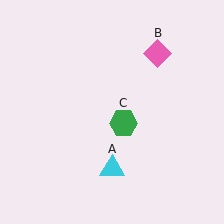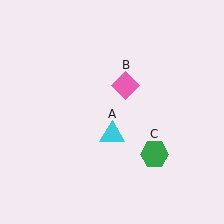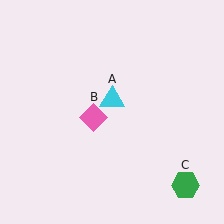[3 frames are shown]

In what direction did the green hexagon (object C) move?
The green hexagon (object C) moved down and to the right.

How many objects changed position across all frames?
3 objects changed position: cyan triangle (object A), pink diamond (object B), green hexagon (object C).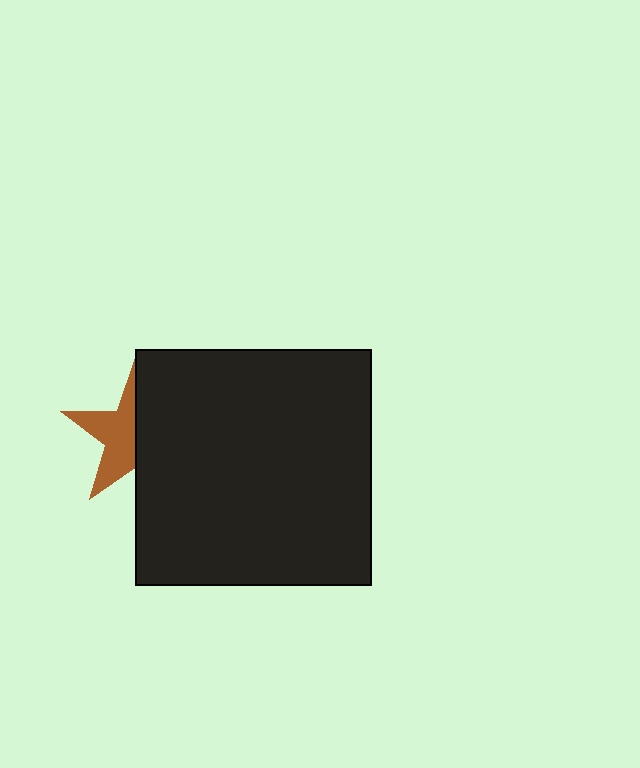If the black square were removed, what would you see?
You would see the complete brown star.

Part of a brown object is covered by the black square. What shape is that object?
It is a star.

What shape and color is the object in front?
The object in front is a black square.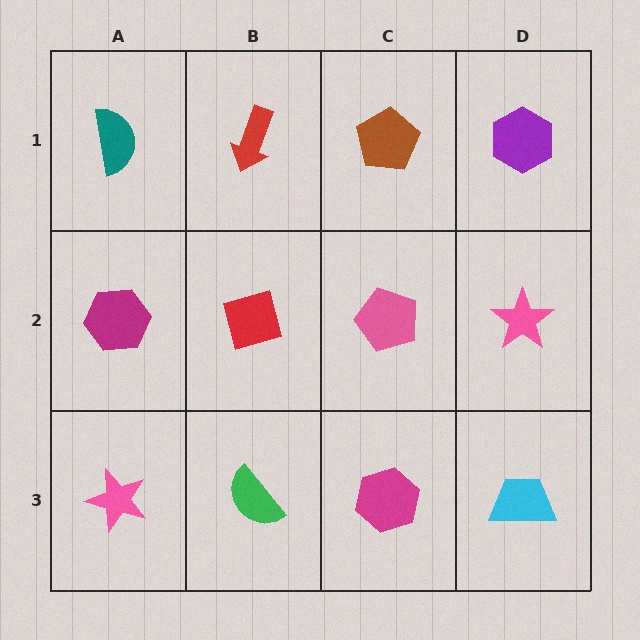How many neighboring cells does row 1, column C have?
3.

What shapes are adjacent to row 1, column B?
A red square (row 2, column B), a teal semicircle (row 1, column A), a brown pentagon (row 1, column C).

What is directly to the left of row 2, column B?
A magenta hexagon.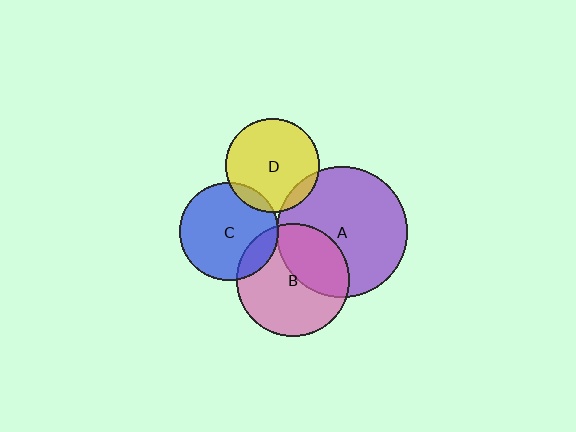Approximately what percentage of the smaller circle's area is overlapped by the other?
Approximately 15%.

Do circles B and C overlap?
Yes.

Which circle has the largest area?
Circle A (purple).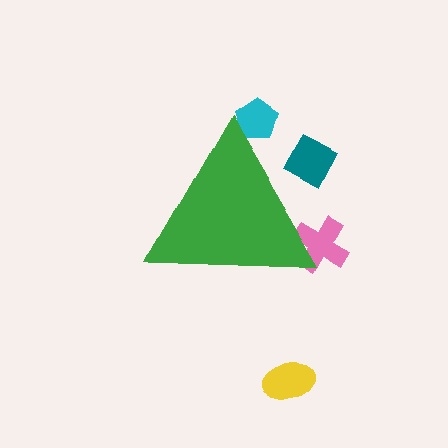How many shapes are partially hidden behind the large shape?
3 shapes are partially hidden.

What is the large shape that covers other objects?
A green triangle.